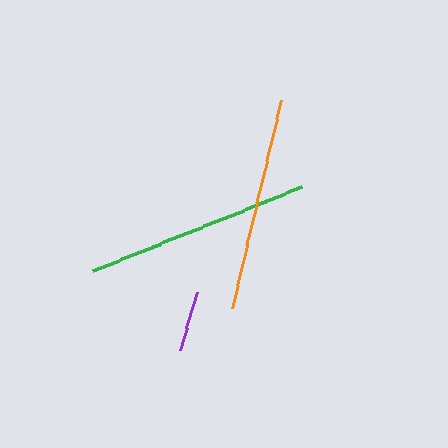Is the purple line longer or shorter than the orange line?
The orange line is longer than the purple line.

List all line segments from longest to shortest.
From longest to shortest: green, orange, purple.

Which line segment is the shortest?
The purple line is the shortest at approximately 62 pixels.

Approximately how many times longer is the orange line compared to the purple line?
The orange line is approximately 3.5 times the length of the purple line.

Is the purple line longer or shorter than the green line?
The green line is longer than the purple line.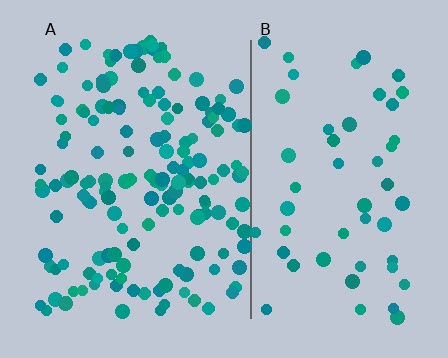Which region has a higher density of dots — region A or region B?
A (the left).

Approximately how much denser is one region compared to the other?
Approximately 2.9× — region A over region B.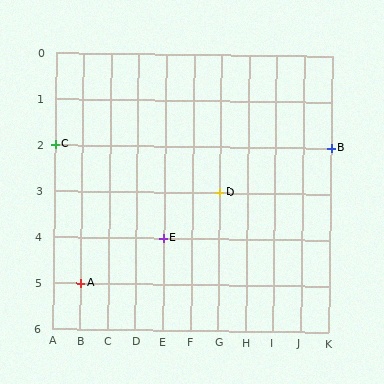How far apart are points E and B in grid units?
Points E and B are 6 columns and 2 rows apart (about 6.3 grid units diagonally).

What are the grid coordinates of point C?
Point C is at grid coordinates (A, 2).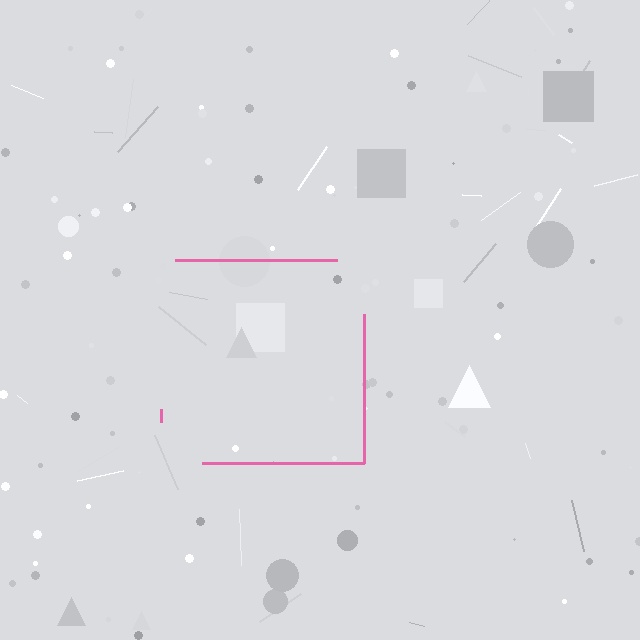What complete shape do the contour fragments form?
The contour fragments form a square.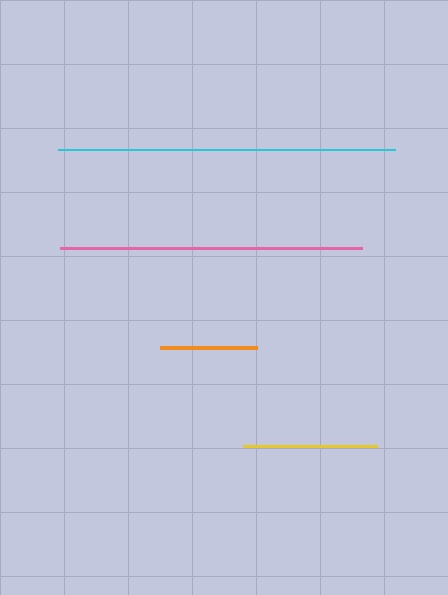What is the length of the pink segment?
The pink segment is approximately 302 pixels long.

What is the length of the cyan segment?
The cyan segment is approximately 337 pixels long.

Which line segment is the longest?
The cyan line is the longest at approximately 337 pixels.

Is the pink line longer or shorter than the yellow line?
The pink line is longer than the yellow line.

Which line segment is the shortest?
The orange line is the shortest at approximately 97 pixels.